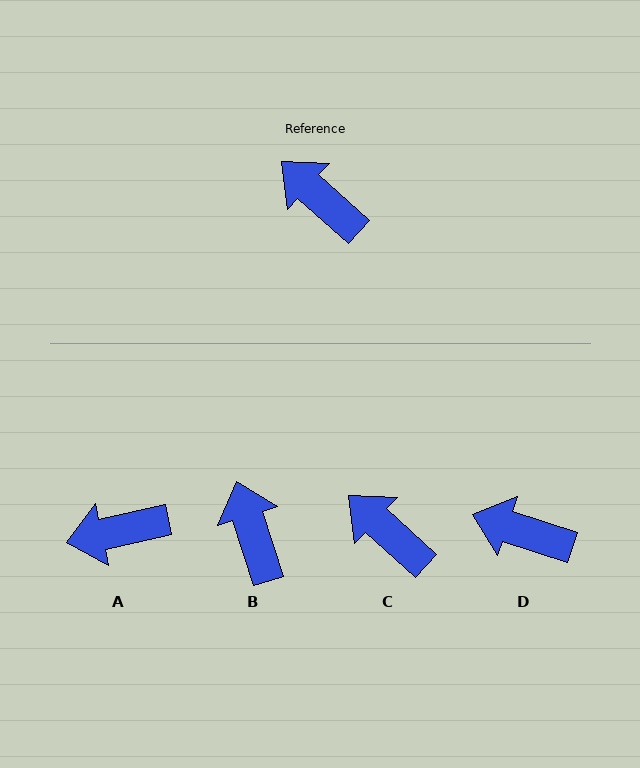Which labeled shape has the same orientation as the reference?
C.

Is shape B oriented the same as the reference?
No, it is off by about 30 degrees.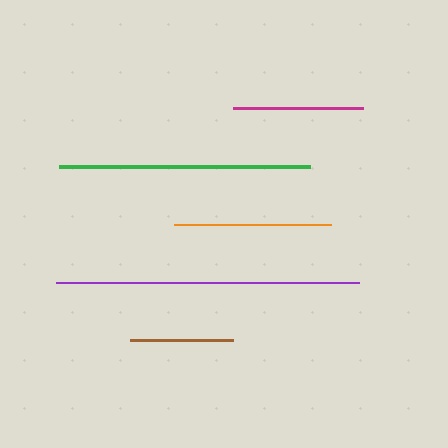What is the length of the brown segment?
The brown segment is approximately 102 pixels long.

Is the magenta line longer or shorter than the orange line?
The orange line is longer than the magenta line.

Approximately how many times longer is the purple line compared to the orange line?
The purple line is approximately 1.9 times the length of the orange line.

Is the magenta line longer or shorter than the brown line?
The magenta line is longer than the brown line.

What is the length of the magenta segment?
The magenta segment is approximately 130 pixels long.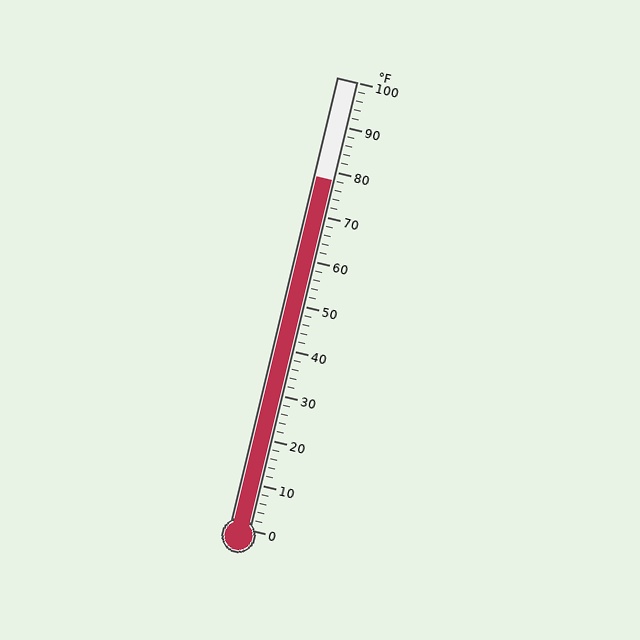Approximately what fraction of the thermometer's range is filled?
The thermometer is filled to approximately 80% of its range.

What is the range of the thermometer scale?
The thermometer scale ranges from 0°F to 100°F.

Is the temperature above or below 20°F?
The temperature is above 20°F.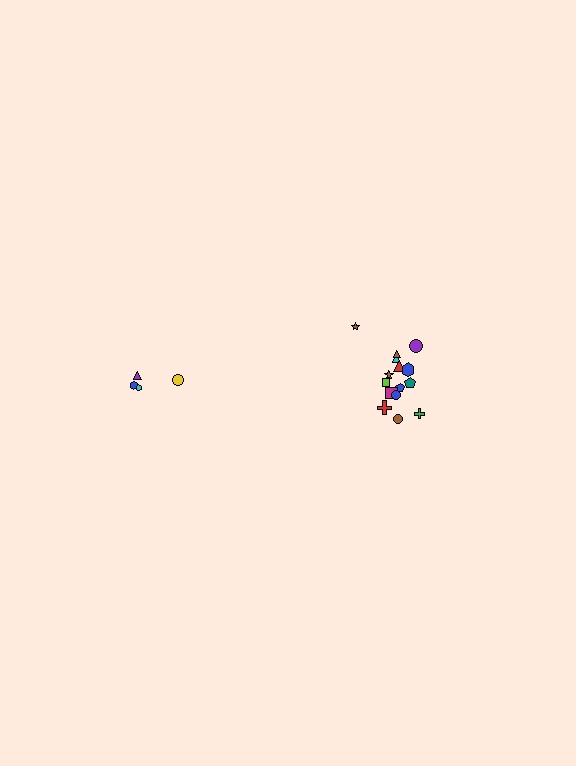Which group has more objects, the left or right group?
The right group.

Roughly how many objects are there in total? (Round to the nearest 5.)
Roughly 20 objects in total.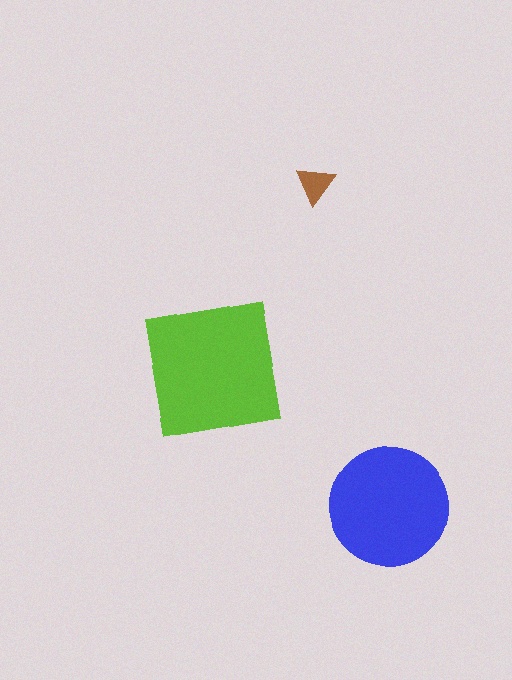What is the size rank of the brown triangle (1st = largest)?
3rd.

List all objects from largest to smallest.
The lime square, the blue circle, the brown triangle.